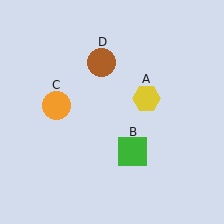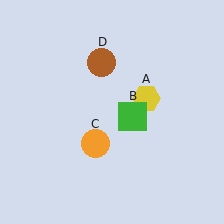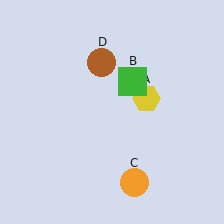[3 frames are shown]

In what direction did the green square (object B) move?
The green square (object B) moved up.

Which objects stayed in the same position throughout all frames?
Yellow hexagon (object A) and brown circle (object D) remained stationary.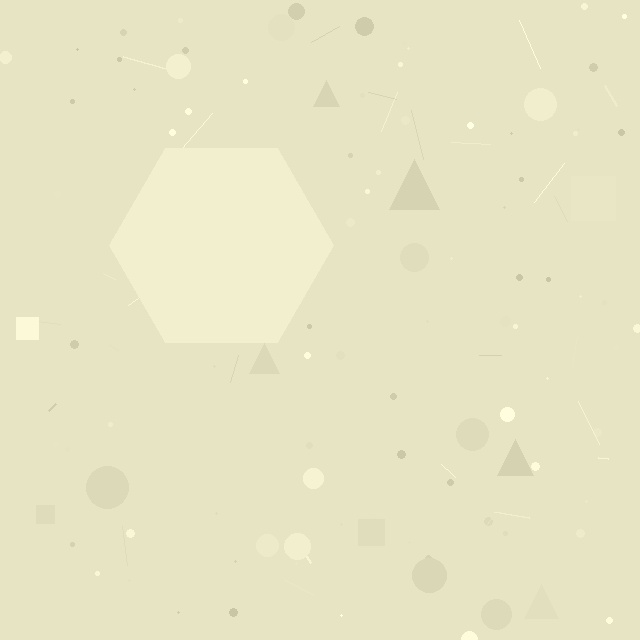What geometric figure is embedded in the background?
A hexagon is embedded in the background.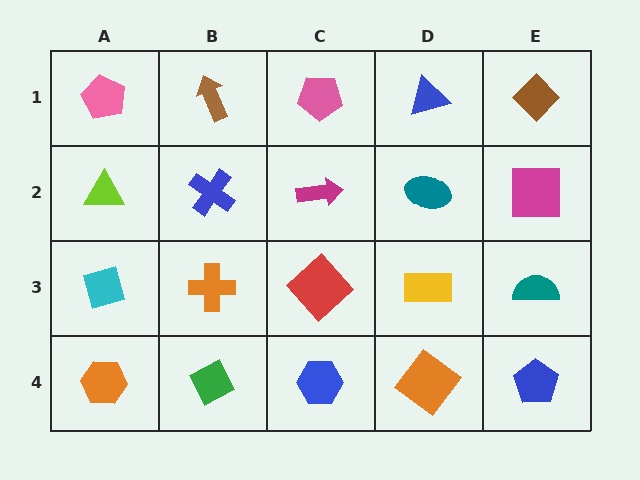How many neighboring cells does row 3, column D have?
4.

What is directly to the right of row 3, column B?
A red diamond.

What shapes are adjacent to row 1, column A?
A lime triangle (row 2, column A), a brown arrow (row 1, column B).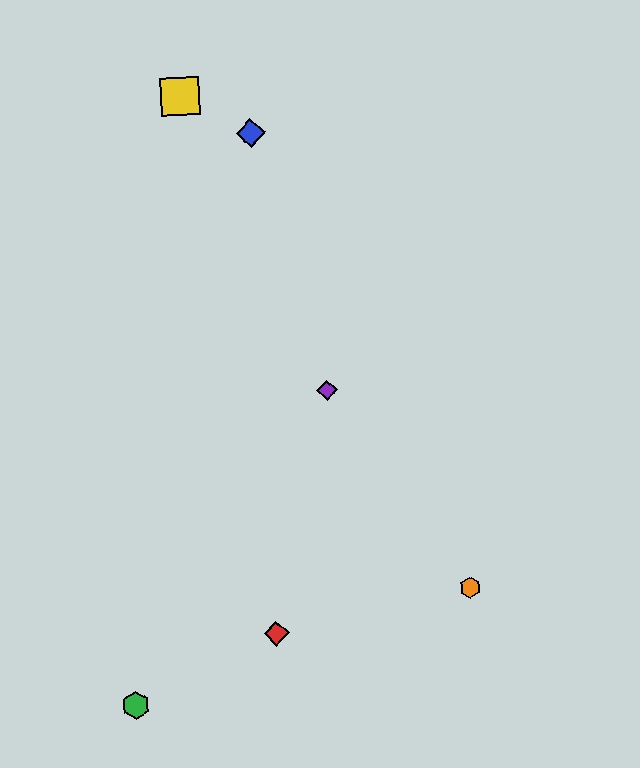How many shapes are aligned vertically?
2 shapes (the red diamond, the blue diamond) are aligned vertically.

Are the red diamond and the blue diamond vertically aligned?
Yes, both are at x≈277.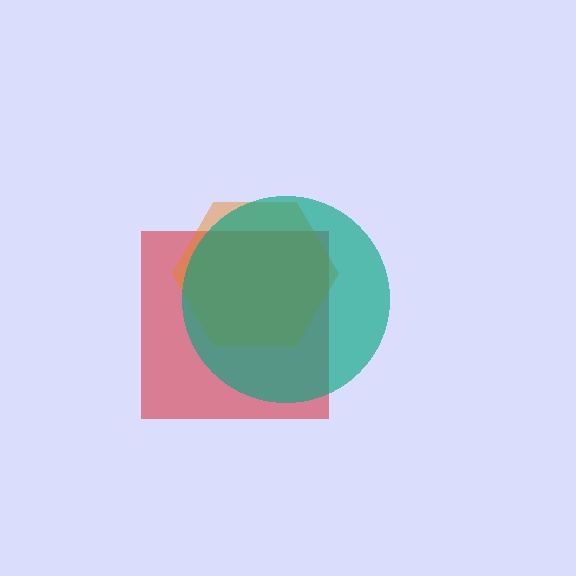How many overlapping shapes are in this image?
There are 3 overlapping shapes in the image.